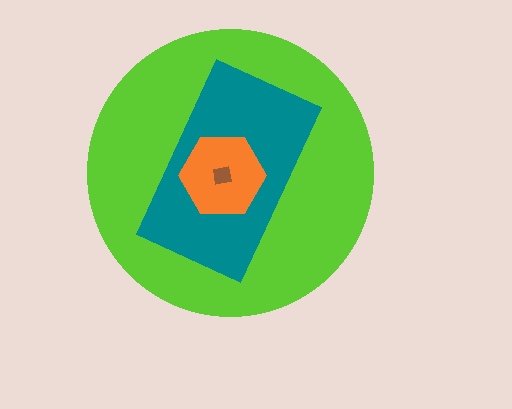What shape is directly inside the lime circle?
The teal rectangle.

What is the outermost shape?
The lime circle.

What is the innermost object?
The brown square.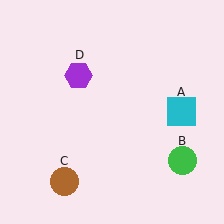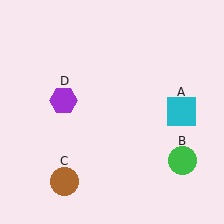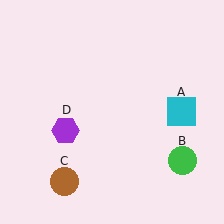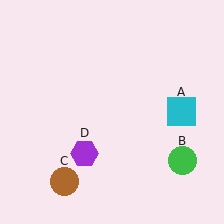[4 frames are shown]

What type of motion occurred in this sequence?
The purple hexagon (object D) rotated counterclockwise around the center of the scene.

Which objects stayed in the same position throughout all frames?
Cyan square (object A) and green circle (object B) and brown circle (object C) remained stationary.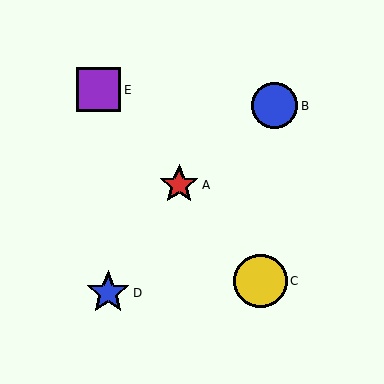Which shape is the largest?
The yellow circle (labeled C) is the largest.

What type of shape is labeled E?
Shape E is a purple square.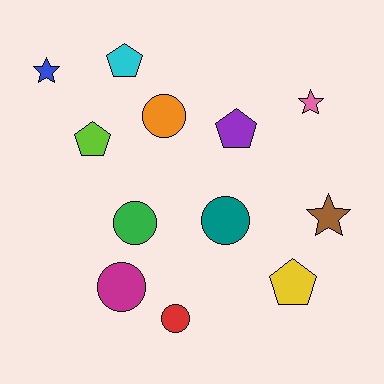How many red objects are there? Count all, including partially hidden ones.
There is 1 red object.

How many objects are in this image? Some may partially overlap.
There are 12 objects.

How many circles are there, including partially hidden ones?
There are 5 circles.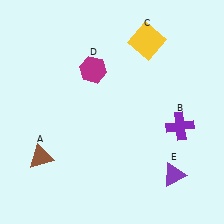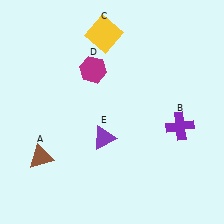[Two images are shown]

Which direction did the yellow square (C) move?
The yellow square (C) moved left.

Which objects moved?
The objects that moved are: the yellow square (C), the purple triangle (E).